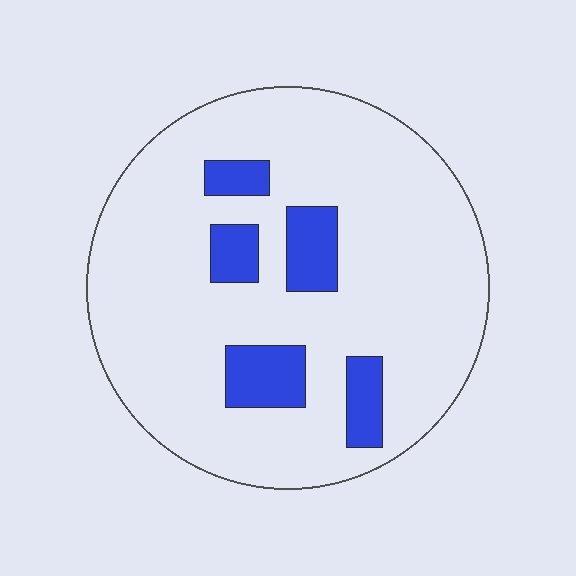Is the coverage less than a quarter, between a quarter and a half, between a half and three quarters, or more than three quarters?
Less than a quarter.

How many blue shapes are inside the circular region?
5.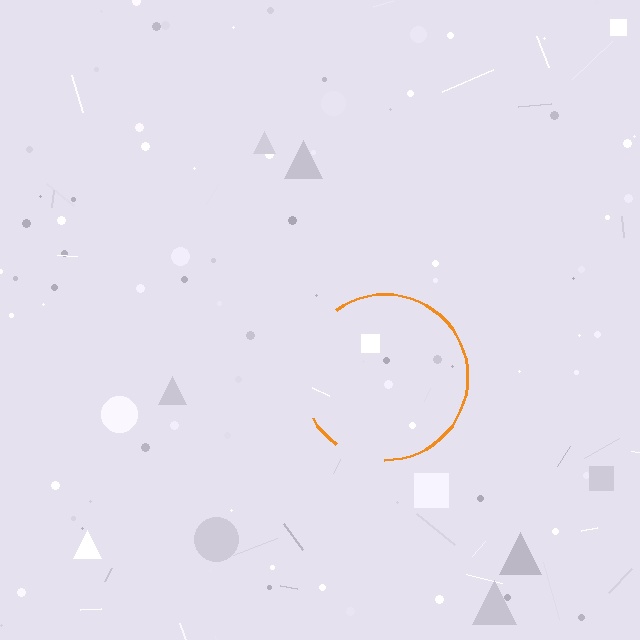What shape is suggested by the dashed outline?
The dashed outline suggests a circle.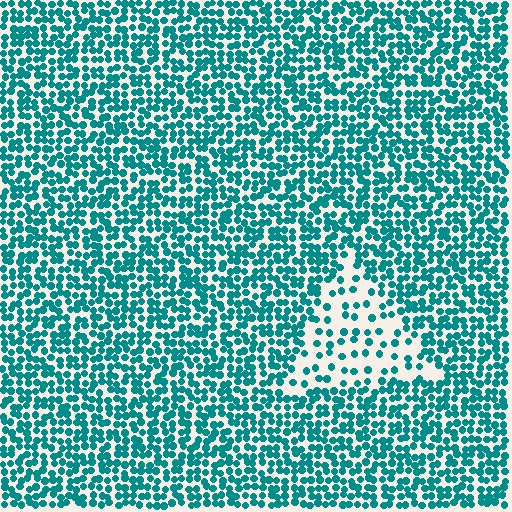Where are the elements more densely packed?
The elements are more densely packed outside the triangle boundary.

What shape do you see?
I see a triangle.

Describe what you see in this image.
The image contains small teal elements arranged at two different densities. A triangle-shaped region is visible where the elements are less densely packed than the surrounding area.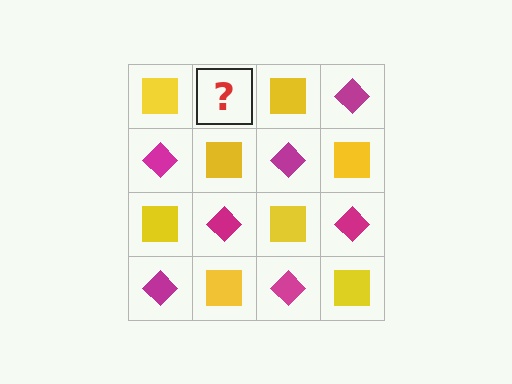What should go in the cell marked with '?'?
The missing cell should contain a magenta diamond.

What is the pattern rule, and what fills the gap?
The rule is that it alternates yellow square and magenta diamond in a checkerboard pattern. The gap should be filled with a magenta diamond.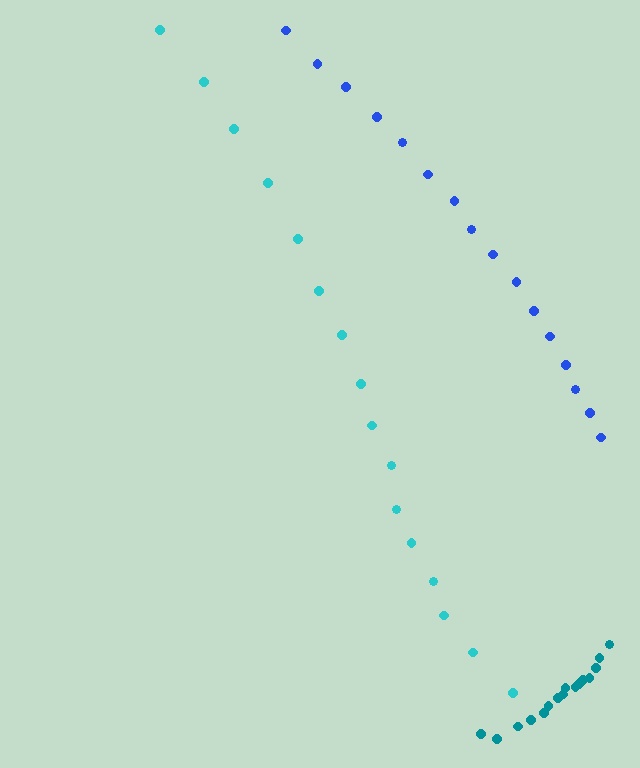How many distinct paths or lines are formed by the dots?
There are 3 distinct paths.